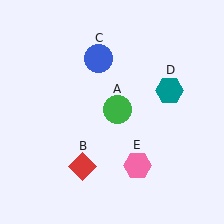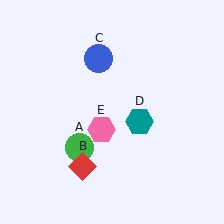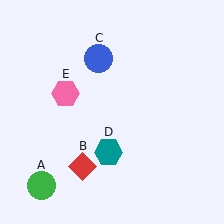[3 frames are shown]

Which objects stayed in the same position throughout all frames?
Red diamond (object B) and blue circle (object C) remained stationary.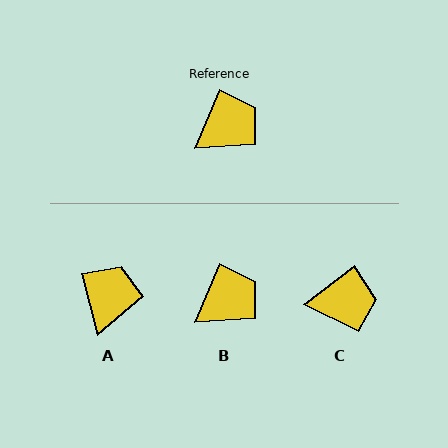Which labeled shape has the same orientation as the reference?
B.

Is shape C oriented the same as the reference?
No, it is off by about 30 degrees.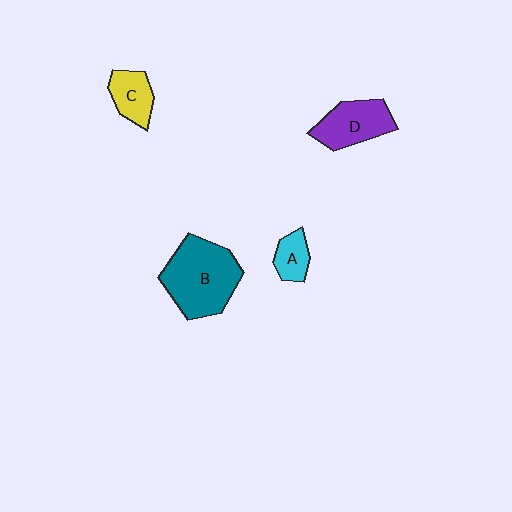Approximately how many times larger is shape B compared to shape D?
Approximately 1.6 times.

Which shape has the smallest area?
Shape A (cyan).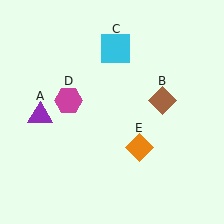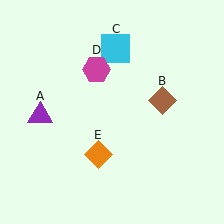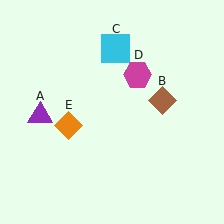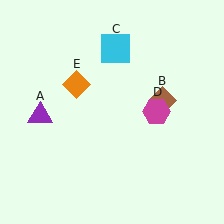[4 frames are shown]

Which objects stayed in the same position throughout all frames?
Purple triangle (object A) and brown diamond (object B) and cyan square (object C) remained stationary.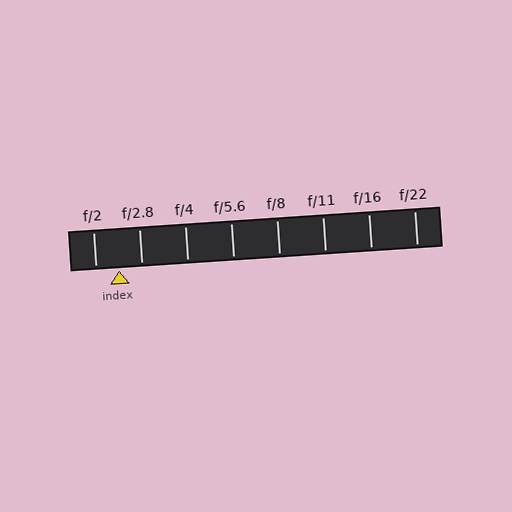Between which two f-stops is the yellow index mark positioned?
The index mark is between f/2 and f/2.8.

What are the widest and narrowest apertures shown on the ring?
The widest aperture shown is f/2 and the narrowest is f/22.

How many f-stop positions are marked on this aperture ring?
There are 8 f-stop positions marked.